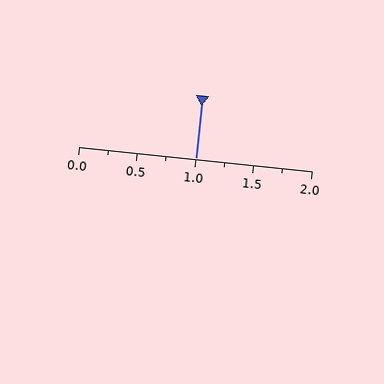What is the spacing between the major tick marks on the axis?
The major ticks are spaced 0.5 apart.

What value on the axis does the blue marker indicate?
The marker indicates approximately 1.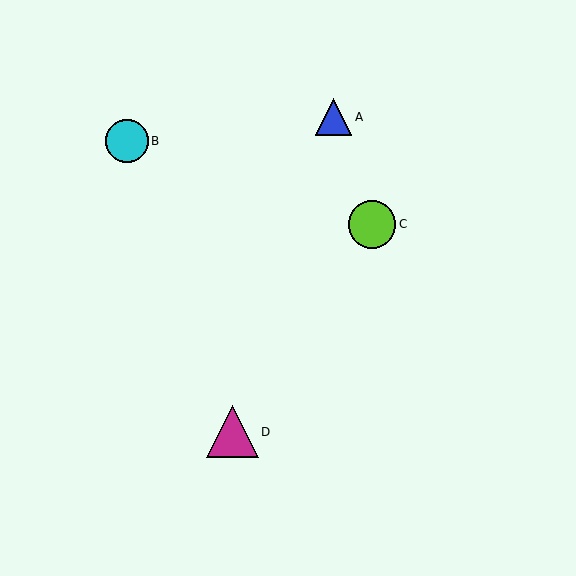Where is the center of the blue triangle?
The center of the blue triangle is at (334, 117).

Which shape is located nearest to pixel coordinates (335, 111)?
The blue triangle (labeled A) at (334, 117) is nearest to that location.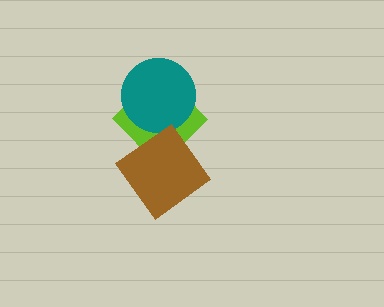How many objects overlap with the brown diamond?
2 objects overlap with the brown diamond.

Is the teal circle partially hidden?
Yes, it is partially covered by another shape.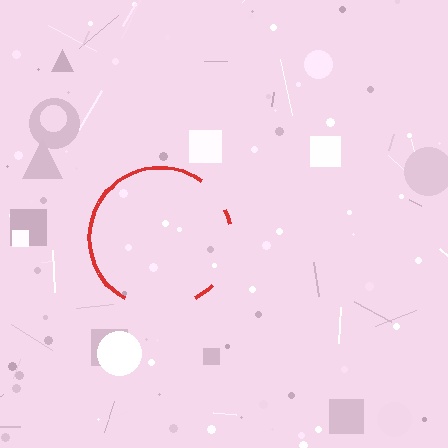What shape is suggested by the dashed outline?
The dashed outline suggests a circle.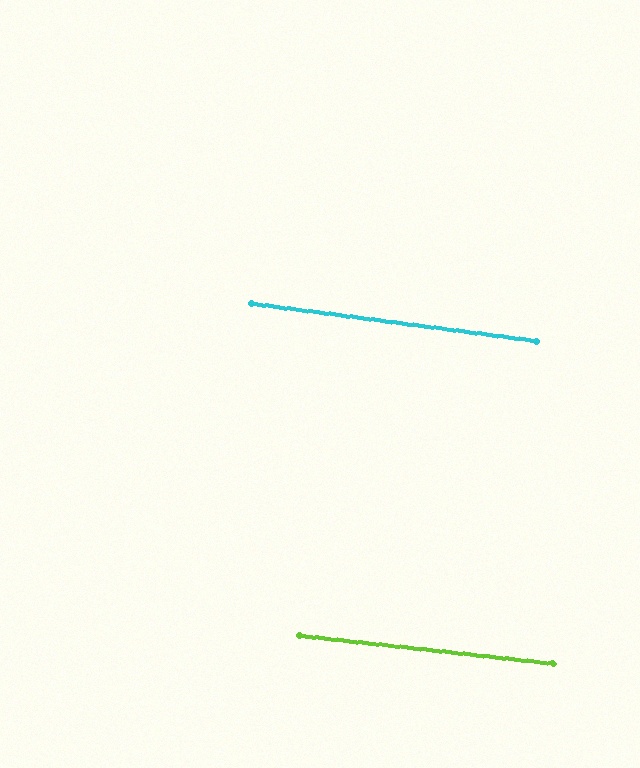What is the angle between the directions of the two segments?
Approximately 1 degree.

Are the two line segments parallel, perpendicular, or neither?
Parallel — their directions differ by only 1.2°.